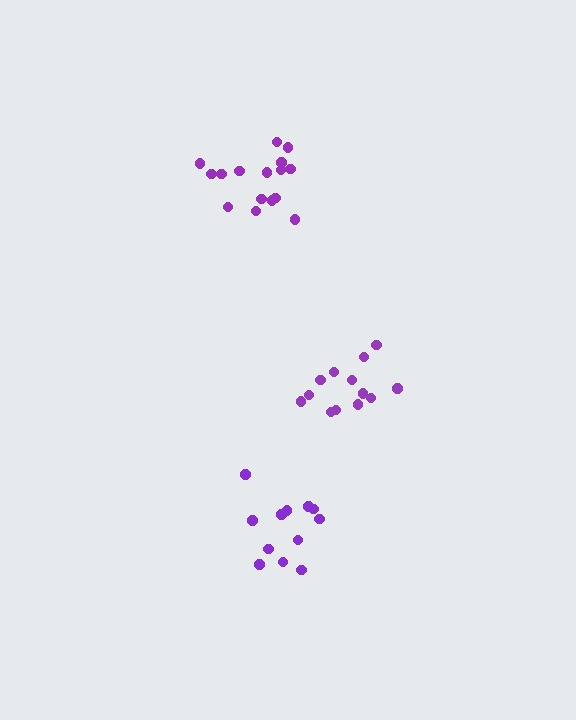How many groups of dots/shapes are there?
There are 3 groups.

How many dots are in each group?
Group 1: 13 dots, Group 2: 12 dots, Group 3: 16 dots (41 total).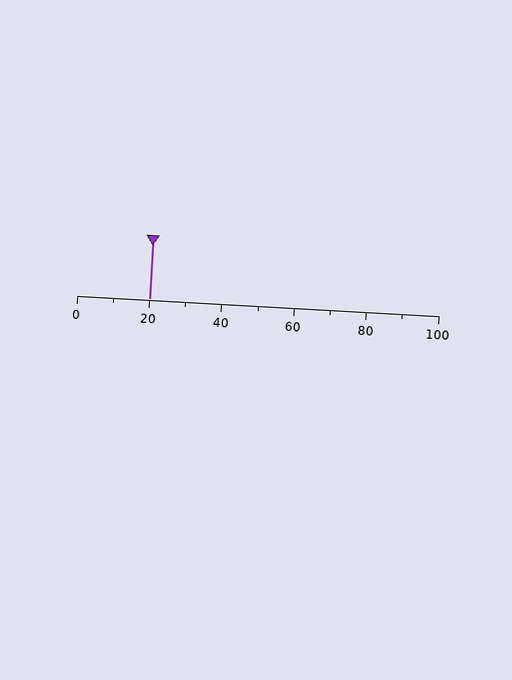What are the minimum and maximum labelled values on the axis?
The axis runs from 0 to 100.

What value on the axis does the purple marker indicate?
The marker indicates approximately 20.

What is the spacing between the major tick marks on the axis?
The major ticks are spaced 20 apart.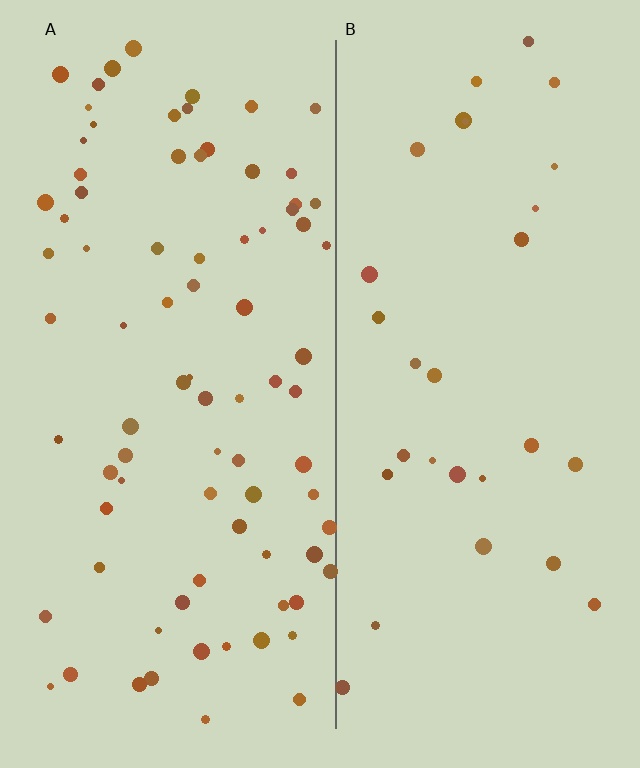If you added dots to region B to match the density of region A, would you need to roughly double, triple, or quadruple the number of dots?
Approximately triple.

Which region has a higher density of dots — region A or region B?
A (the left).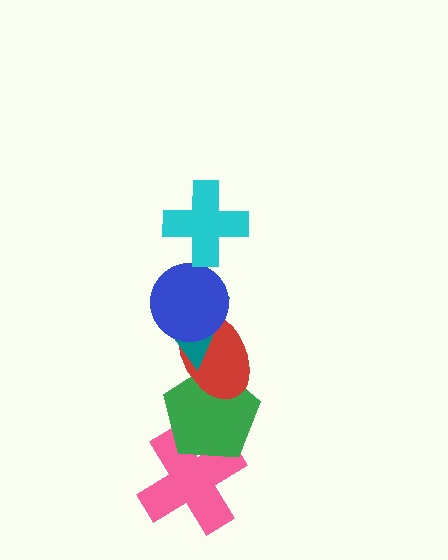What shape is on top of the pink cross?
The green pentagon is on top of the pink cross.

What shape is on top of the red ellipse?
The teal triangle is on top of the red ellipse.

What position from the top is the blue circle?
The blue circle is 2nd from the top.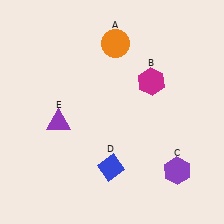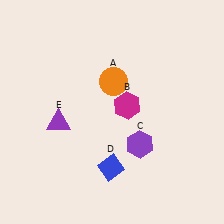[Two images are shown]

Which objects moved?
The objects that moved are: the orange circle (A), the magenta hexagon (B), the purple hexagon (C).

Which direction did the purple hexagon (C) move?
The purple hexagon (C) moved left.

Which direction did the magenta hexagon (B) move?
The magenta hexagon (B) moved down.